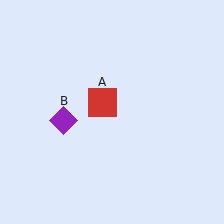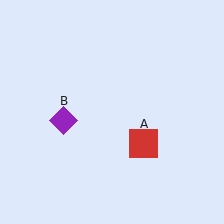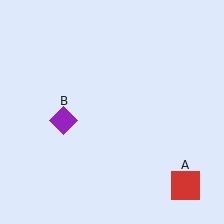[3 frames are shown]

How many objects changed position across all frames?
1 object changed position: red square (object A).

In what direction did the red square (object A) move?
The red square (object A) moved down and to the right.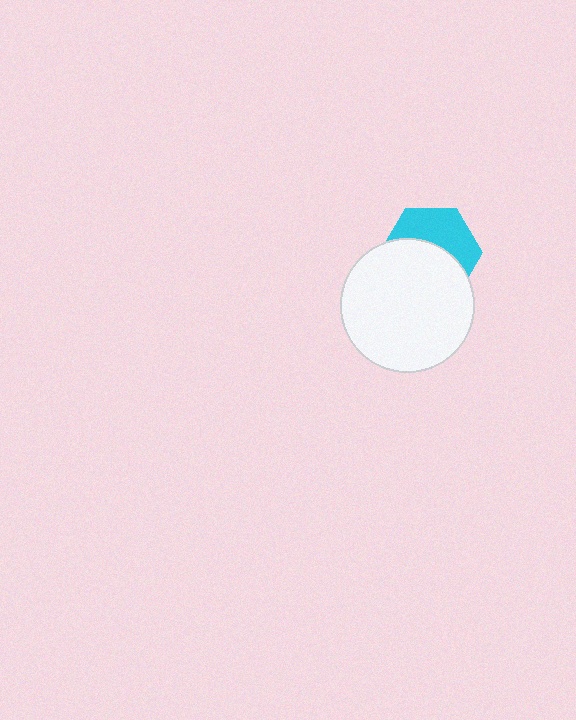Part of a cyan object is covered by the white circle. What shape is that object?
It is a hexagon.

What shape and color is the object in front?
The object in front is a white circle.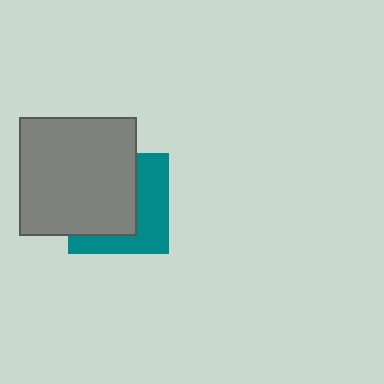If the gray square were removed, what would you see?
You would see the complete teal square.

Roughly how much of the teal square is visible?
A small part of it is visible (roughly 44%).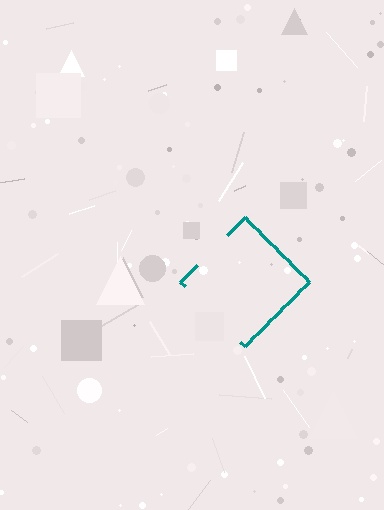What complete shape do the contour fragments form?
The contour fragments form a diamond.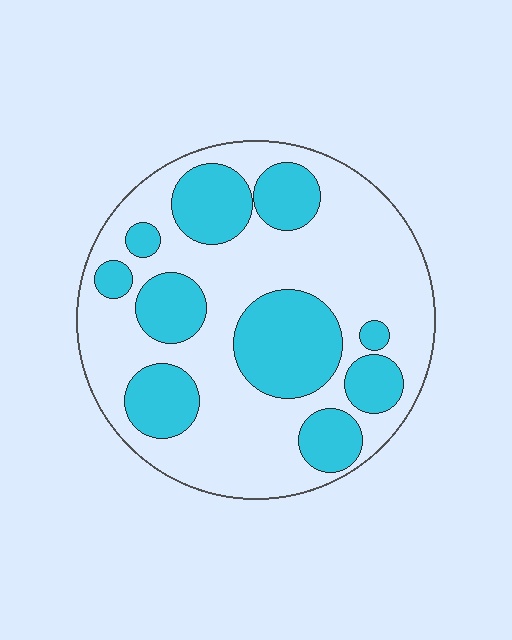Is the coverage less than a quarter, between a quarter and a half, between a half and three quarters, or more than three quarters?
Between a quarter and a half.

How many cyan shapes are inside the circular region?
10.